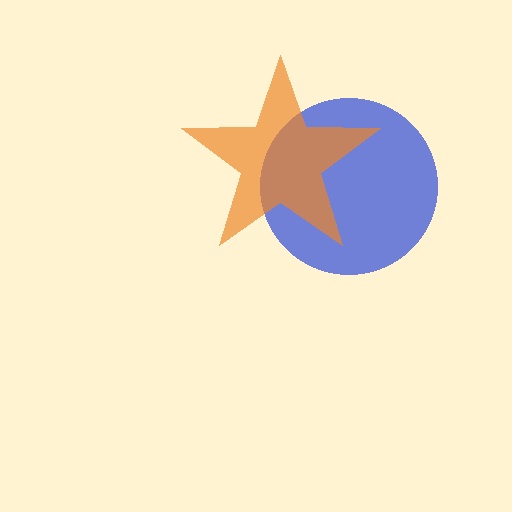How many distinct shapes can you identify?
There are 2 distinct shapes: a blue circle, an orange star.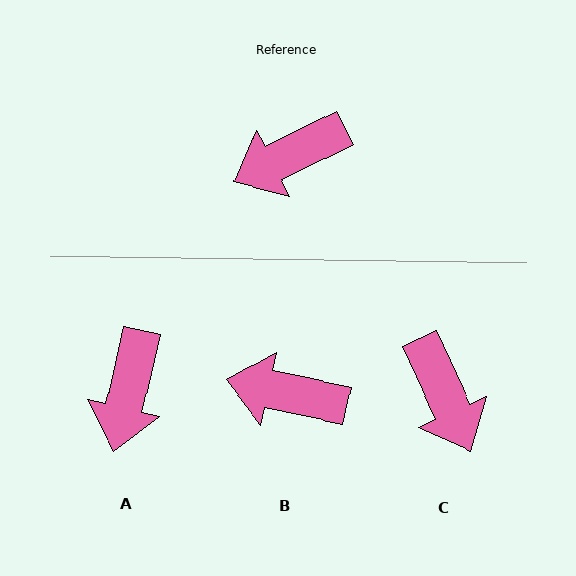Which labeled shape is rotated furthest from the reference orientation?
C, about 88 degrees away.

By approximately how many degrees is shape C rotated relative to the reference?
Approximately 88 degrees counter-clockwise.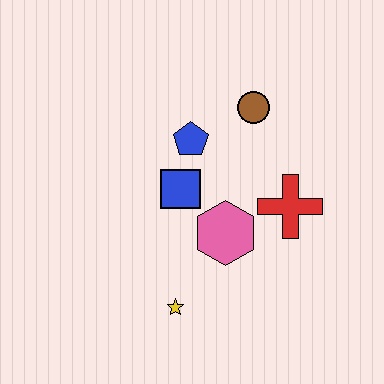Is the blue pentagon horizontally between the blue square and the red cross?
Yes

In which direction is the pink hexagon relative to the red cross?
The pink hexagon is to the left of the red cross.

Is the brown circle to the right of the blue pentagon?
Yes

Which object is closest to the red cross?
The pink hexagon is closest to the red cross.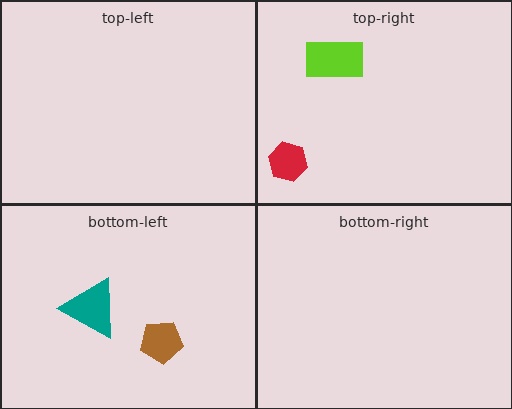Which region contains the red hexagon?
The top-right region.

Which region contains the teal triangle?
The bottom-left region.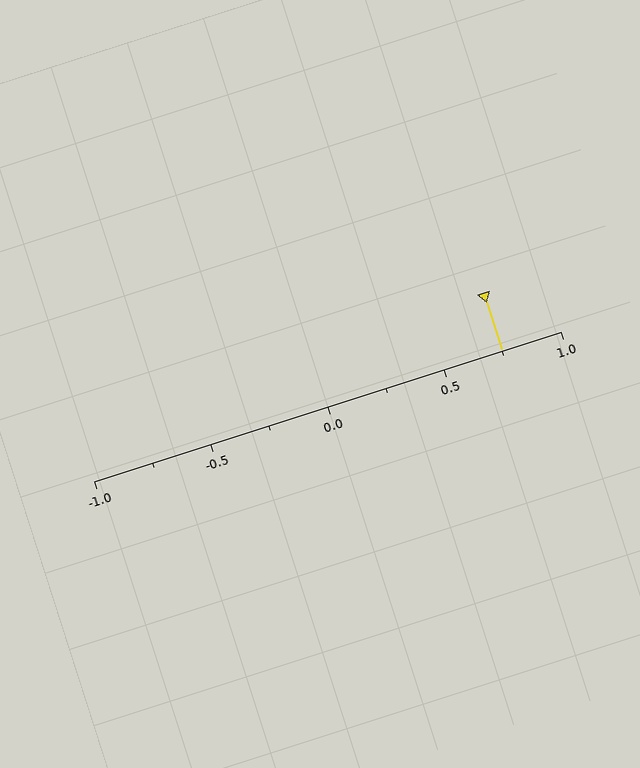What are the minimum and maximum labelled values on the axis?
The axis runs from -1.0 to 1.0.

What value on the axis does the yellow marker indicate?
The marker indicates approximately 0.75.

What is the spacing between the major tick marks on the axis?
The major ticks are spaced 0.5 apart.